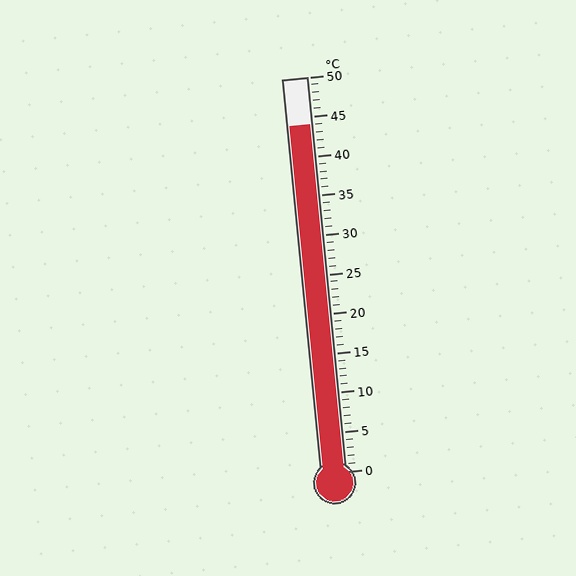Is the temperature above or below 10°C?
The temperature is above 10°C.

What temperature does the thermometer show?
The thermometer shows approximately 44°C.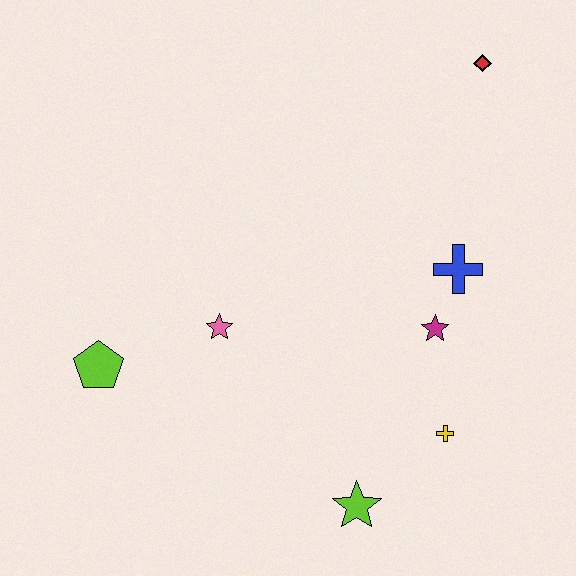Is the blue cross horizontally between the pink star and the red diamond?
Yes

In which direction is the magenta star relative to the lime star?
The magenta star is above the lime star.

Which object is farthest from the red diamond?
The lime pentagon is farthest from the red diamond.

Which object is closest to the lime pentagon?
The pink star is closest to the lime pentagon.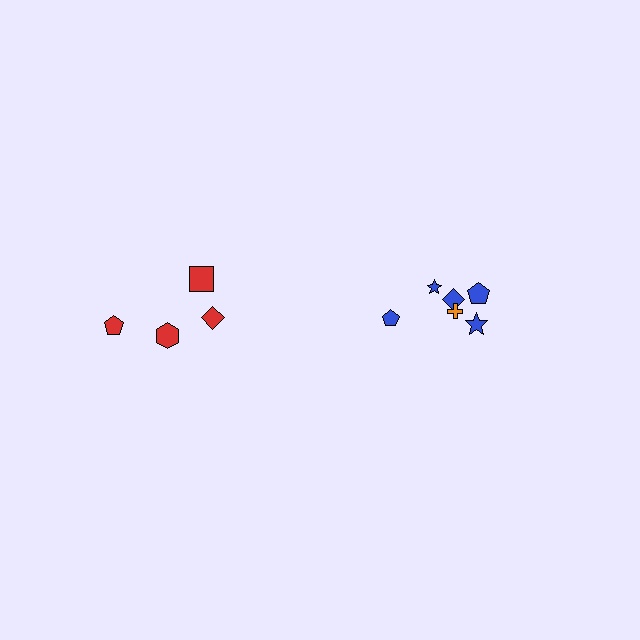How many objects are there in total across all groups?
There are 10 objects.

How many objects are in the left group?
There are 4 objects.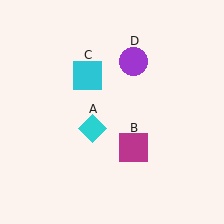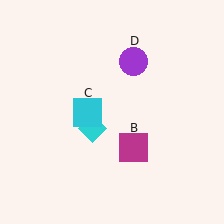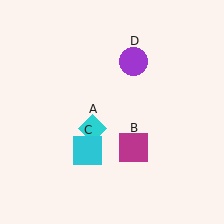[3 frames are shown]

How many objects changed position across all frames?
1 object changed position: cyan square (object C).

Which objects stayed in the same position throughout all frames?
Cyan diamond (object A) and magenta square (object B) and purple circle (object D) remained stationary.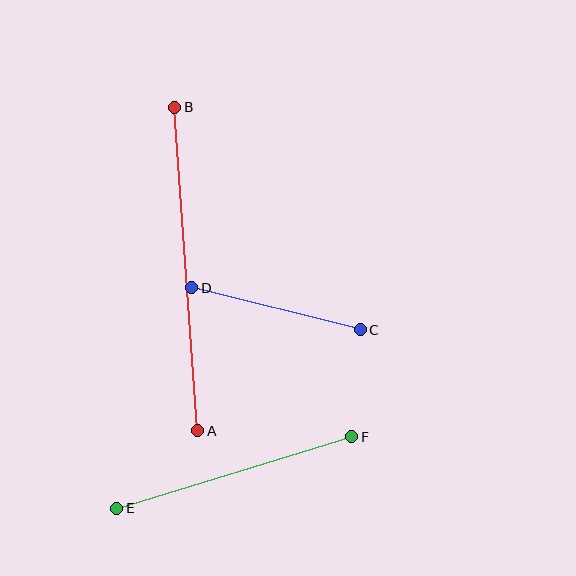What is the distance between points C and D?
The distance is approximately 173 pixels.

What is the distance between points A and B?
The distance is approximately 325 pixels.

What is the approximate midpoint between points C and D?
The midpoint is at approximately (276, 309) pixels.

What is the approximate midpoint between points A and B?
The midpoint is at approximately (186, 269) pixels.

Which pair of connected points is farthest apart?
Points A and B are farthest apart.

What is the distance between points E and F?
The distance is approximately 246 pixels.